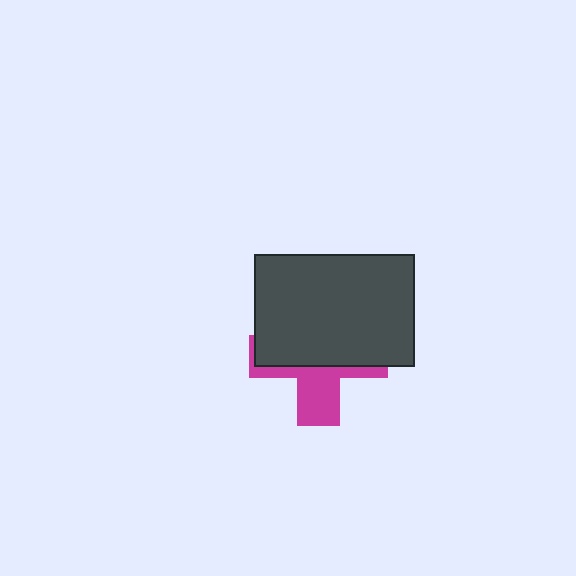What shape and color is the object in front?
The object in front is a dark gray rectangle.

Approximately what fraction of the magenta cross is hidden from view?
Roughly 64% of the magenta cross is hidden behind the dark gray rectangle.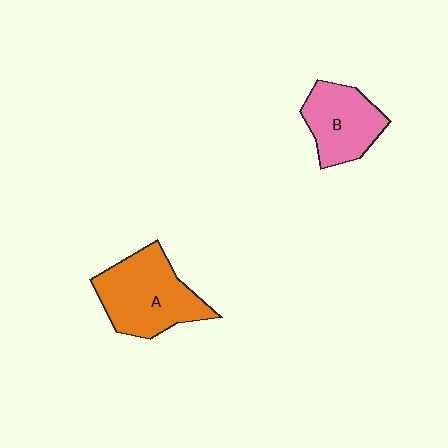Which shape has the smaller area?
Shape B (pink).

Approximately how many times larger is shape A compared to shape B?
Approximately 1.4 times.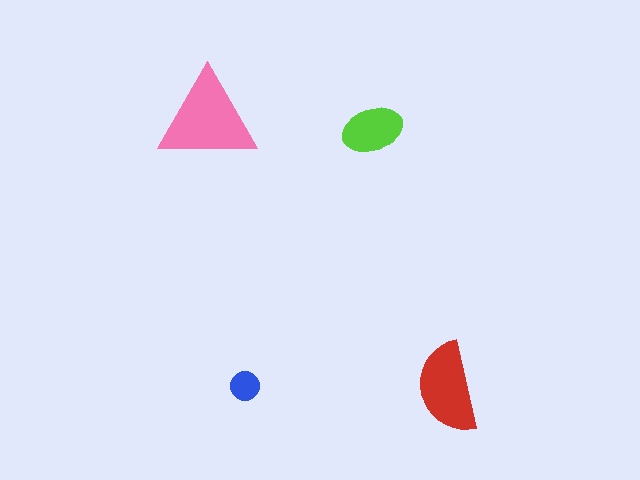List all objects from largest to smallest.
The pink triangle, the red semicircle, the lime ellipse, the blue circle.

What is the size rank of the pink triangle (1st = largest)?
1st.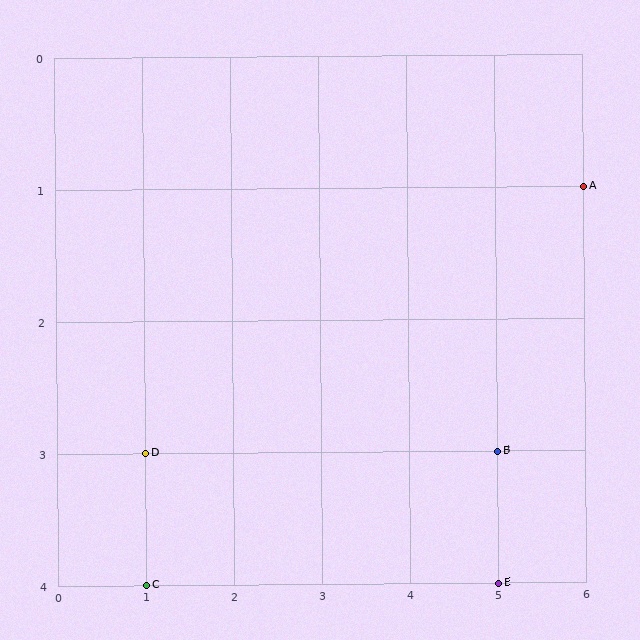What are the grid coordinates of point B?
Point B is at grid coordinates (5, 3).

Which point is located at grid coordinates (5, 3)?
Point B is at (5, 3).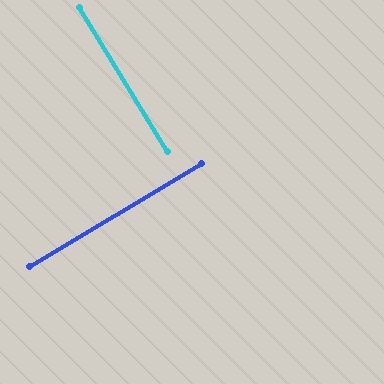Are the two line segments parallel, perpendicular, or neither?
Perpendicular — they meet at approximately 89°.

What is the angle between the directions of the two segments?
Approximately 89 degrees.